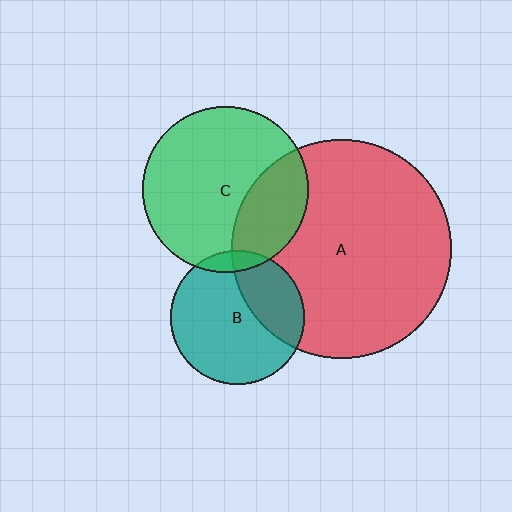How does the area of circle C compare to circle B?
Approximately 1.5 times.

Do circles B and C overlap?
Yes.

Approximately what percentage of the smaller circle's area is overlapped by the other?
Approximately 10%.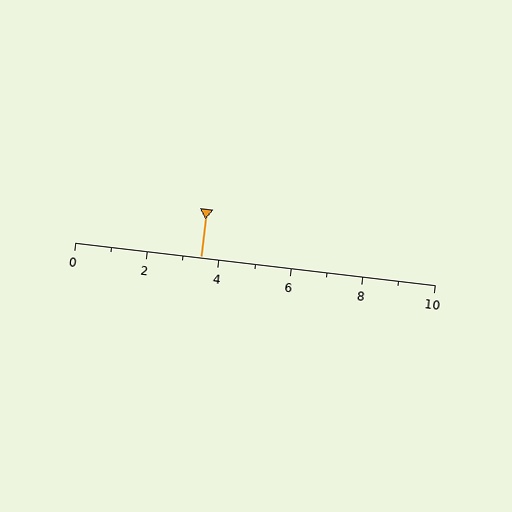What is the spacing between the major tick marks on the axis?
The major ticks are spaced 2 apart.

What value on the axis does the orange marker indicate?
The marker indicates approximately 3.5.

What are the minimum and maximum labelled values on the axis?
The axis runs from 0 to 10.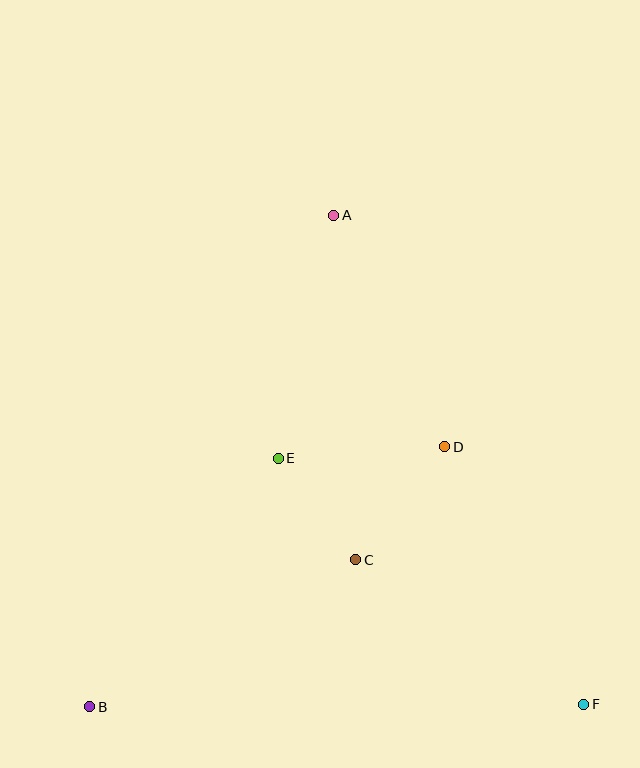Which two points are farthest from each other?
Points A and F are farthest from each other.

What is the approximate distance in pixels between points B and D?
The distance between B and D is approximately 440 pixels.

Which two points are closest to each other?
Points C and E are closest to each other.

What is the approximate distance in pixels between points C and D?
The distance between C and D is approximately 144 pixels.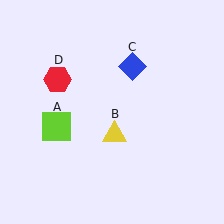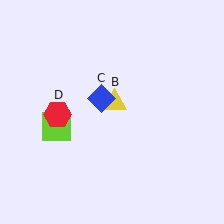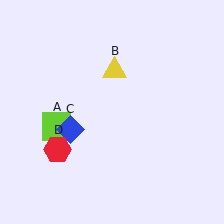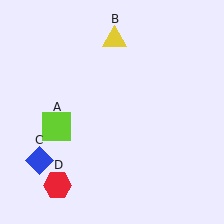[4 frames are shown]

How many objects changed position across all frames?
3 objects changed position: yellow triangle (object B), blue diamond (object C), red hexagon (object D).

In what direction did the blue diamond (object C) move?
The blue diamond (object C) moved down and to the left.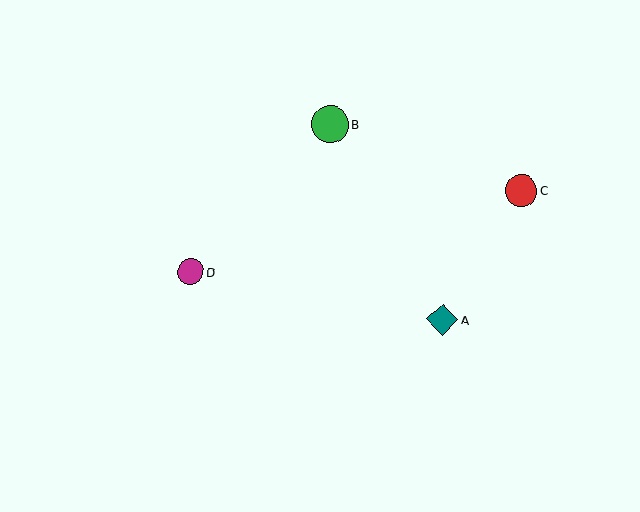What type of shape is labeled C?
Shape C is a red circle.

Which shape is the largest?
The green circle (labeled B) is the largest.